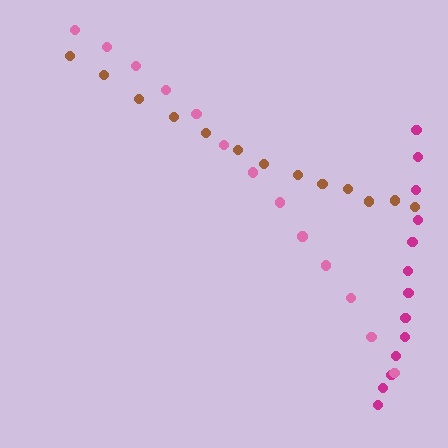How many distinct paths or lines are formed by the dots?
There are 3 distinct paths.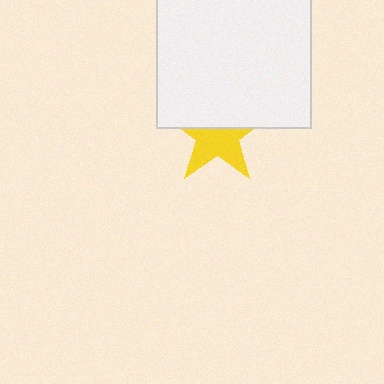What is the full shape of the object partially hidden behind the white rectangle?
The partially hidden object is a yellow star.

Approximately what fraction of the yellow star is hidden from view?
Roughly 47% of the yellow star is hidden behind the white rectangle.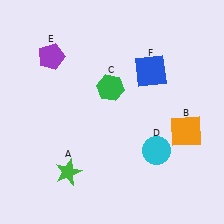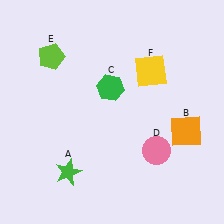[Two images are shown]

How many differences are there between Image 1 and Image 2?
There are 3 differences between the two images.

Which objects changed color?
D changed from cyan to pink. E changed from purple to lime. F changed from blue to yellow.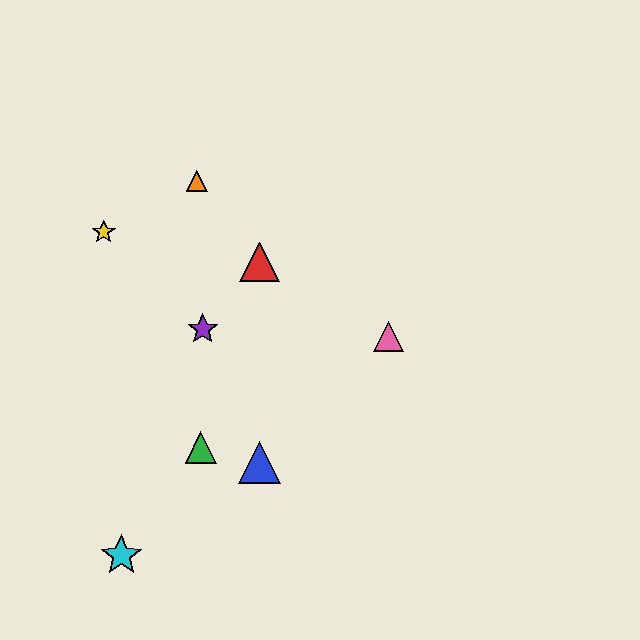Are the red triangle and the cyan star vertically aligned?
No, the red triangle is at x≈259 and the cyan star is at x≈121.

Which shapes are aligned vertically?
The red triangle, the blue triangle are aligned vertically.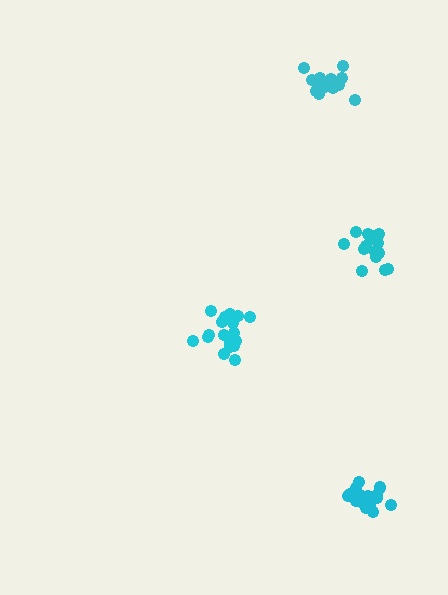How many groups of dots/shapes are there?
There are 4 groups.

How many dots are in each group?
Group 1: 16 dots, Group 2: 18 dots, Group 3: 19 dots, Group 4: 18 dots (71 total).